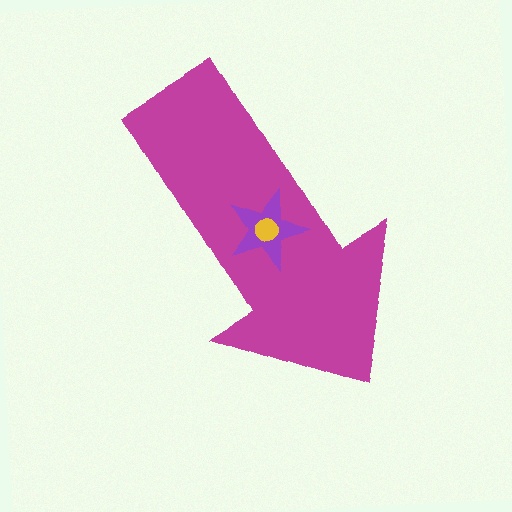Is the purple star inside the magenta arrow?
Yes.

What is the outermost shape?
The magenta arrow.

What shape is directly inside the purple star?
The yellow circle.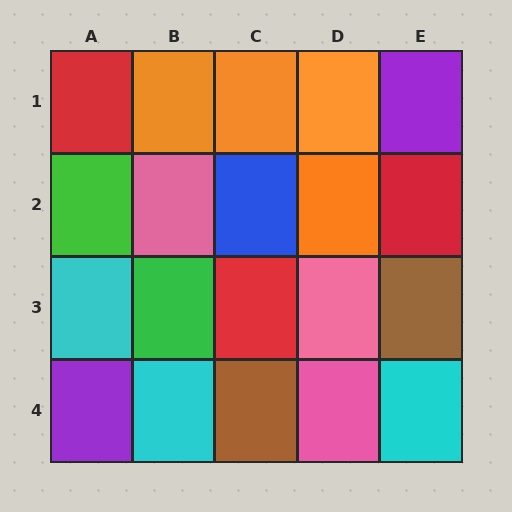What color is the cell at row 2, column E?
Red.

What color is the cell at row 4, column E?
Cyan.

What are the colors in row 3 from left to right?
Cyan, green, red, pink, brown.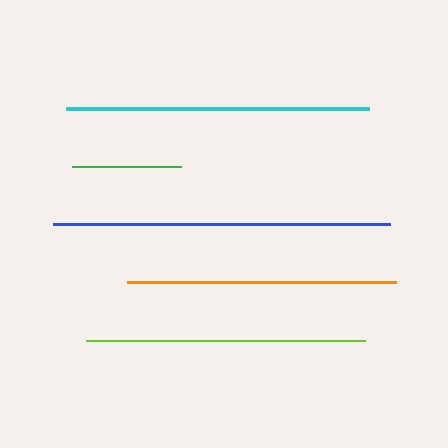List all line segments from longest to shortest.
From longest to shortest: blue, cyan, lime, orange, green.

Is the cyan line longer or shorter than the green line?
The cyan line is longer than the green line.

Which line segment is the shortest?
The green line is the shortest at approximately 109 pixels.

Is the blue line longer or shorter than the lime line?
The blue line is longer than the lime line.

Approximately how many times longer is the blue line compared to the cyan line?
The blue line is approximately 1.1 times the length of the cyan line.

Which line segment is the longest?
The blue line is the longest at approximately 337 pixels.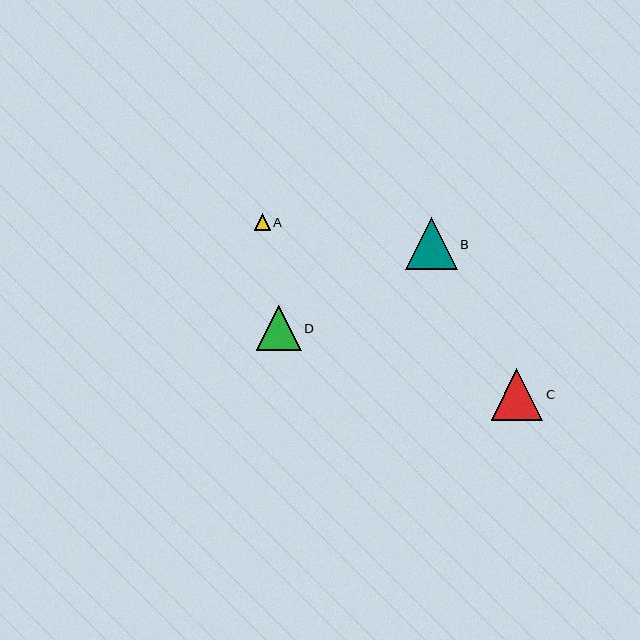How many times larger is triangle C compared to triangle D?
Triangle C is approximately 1.1 times the size of triangle D.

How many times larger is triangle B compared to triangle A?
Triangle B is approximately 3.1 times the size of triangle A.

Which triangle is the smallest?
Triangle A is the smallest with a size of approximately 16 pixels.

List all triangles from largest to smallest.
From largest to smallest: C, B, D, A.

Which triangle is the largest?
Triangle C is the largest with a size of approximately 52 pixels.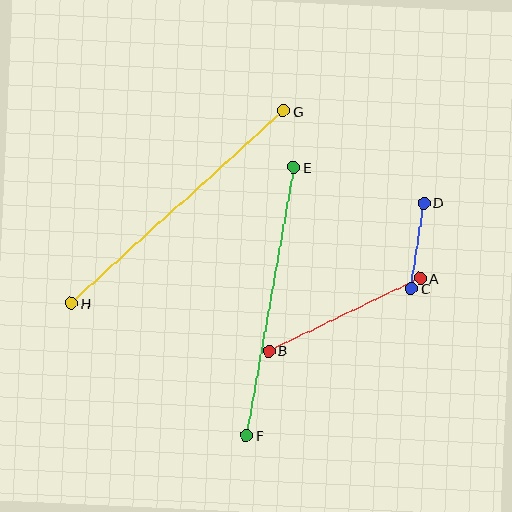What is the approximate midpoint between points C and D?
The midpoint is at approximately (418, 246) pixels.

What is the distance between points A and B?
The distance is approximately 168 pixels.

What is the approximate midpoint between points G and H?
The midpoint is at approximately (177, 207) pixels.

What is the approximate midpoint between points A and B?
The midpoint is at approximately (345, 315) pixels.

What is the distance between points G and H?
The distance is approximately 287 pixels.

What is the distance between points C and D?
The distance is approximately 86 pixels.